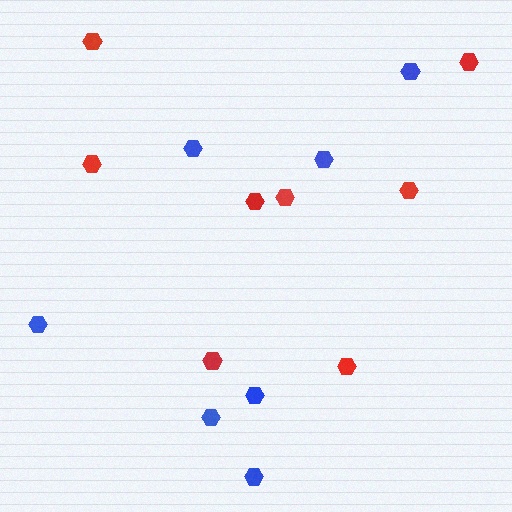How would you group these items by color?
There are 2 groups: one group of red hexagons (8) and one group of blue hexagons (7).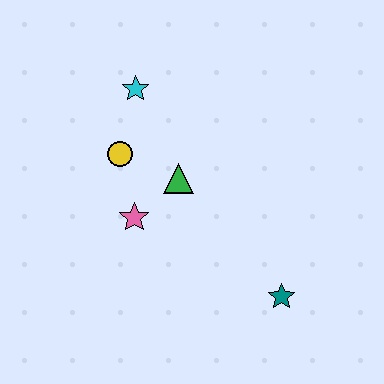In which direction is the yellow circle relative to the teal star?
The yellow circle is to the left of the teal star.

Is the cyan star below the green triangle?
No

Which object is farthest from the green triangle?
The teal star is farthest from the green triangle.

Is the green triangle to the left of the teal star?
Yes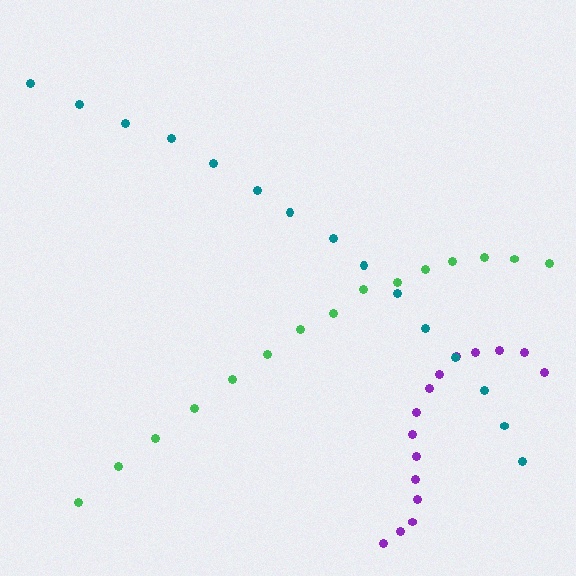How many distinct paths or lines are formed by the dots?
There are 3 distinct paths.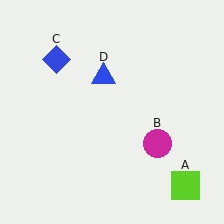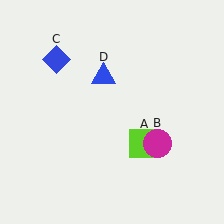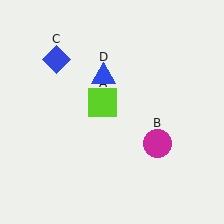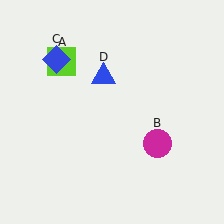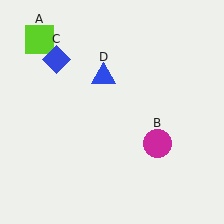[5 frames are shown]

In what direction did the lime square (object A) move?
The lime square (object A) moved up and to the left.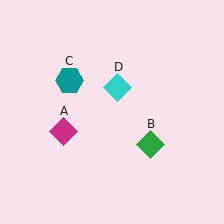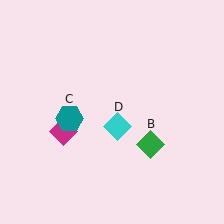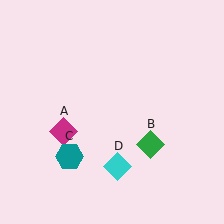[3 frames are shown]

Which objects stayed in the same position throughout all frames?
Magenta diamond (object A) and green diamond (object B) remained stationary.